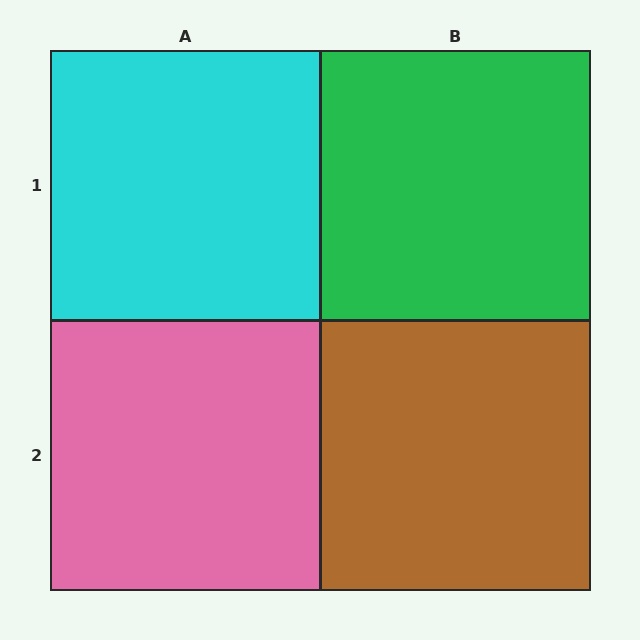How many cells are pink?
1 cell is pink.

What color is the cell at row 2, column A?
Pink.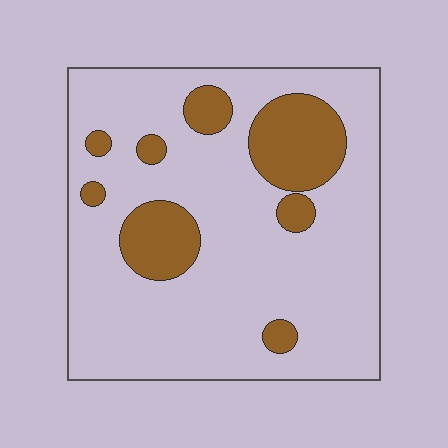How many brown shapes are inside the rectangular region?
8.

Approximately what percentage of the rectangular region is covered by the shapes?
Approximately 20%.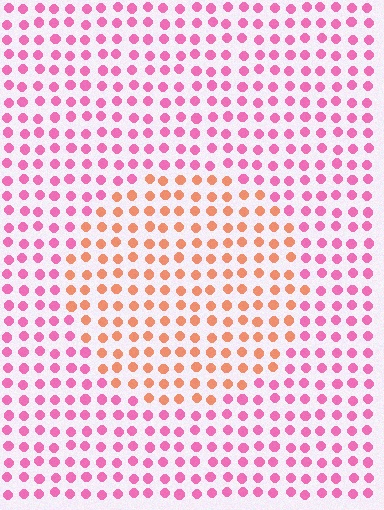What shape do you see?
I see a circle.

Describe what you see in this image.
The image is filled with small pink elements in a uniform arrangement. A circle-shaped region is visible where the elements are tinted to a slightly different hue, forming a subtle color boundary.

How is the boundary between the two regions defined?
The boundary is defined purely by a slight shift in hue (about 49 degrees). Spacing, size, and orientation are identical on both sides.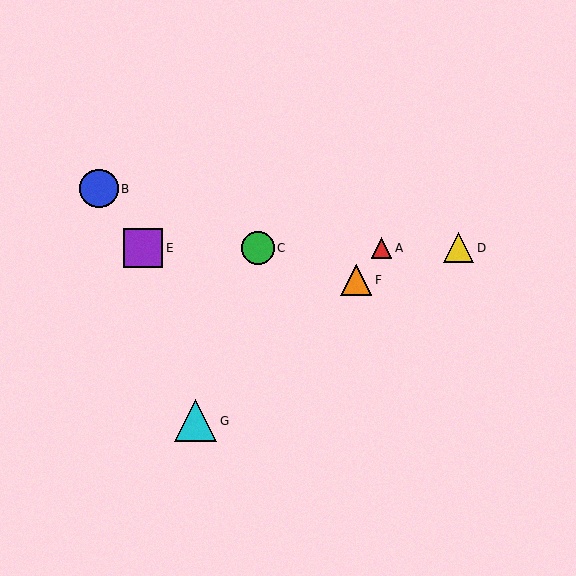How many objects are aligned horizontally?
4 objects (A, C, D, E) are aligned horizontally.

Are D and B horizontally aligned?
No, D is at y≈248 and B is at y≈189.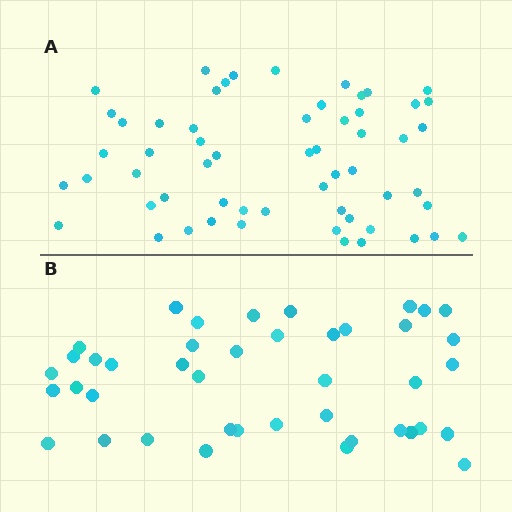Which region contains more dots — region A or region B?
Region A (the top region) has more dots.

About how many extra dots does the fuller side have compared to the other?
Region A has approximately 15 more dots than region B.